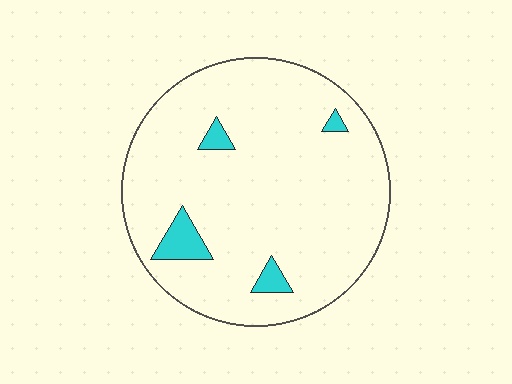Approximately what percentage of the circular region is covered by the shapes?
Approximately 5%.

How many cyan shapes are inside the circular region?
4.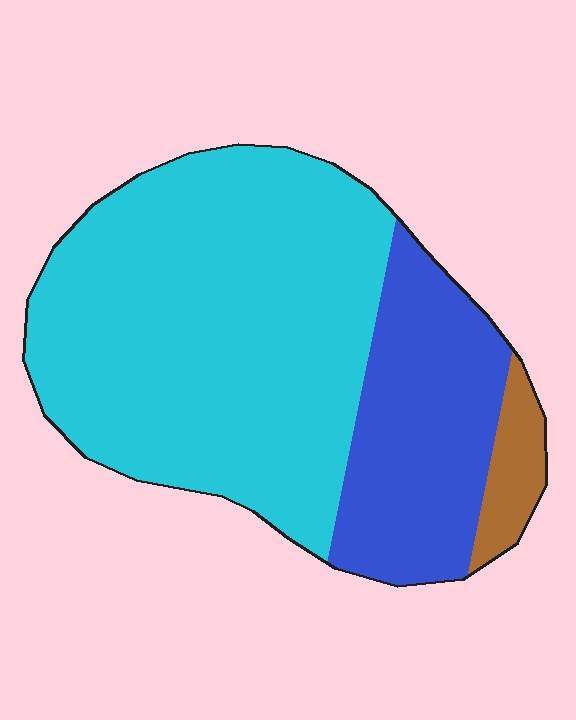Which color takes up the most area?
Cyan, at roughly 65%.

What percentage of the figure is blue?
Blue covers roughly 25% of the figure.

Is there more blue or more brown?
Blue.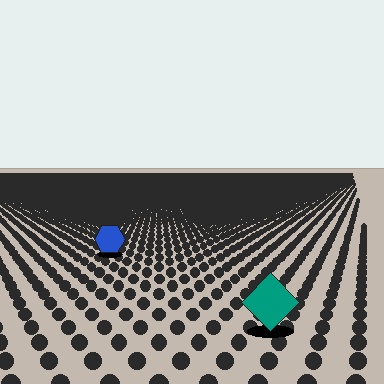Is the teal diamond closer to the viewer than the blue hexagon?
Yes. The teal diamond is closer — you can tell from the texture gradient: the ground texture is coarser near it.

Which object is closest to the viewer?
The teal diamond is closest. The texture marks near it are larger and more spread out.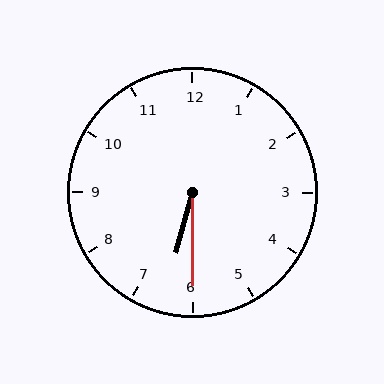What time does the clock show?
6:30.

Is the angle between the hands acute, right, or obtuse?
It is acute.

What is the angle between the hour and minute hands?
Approximately 15 degrees.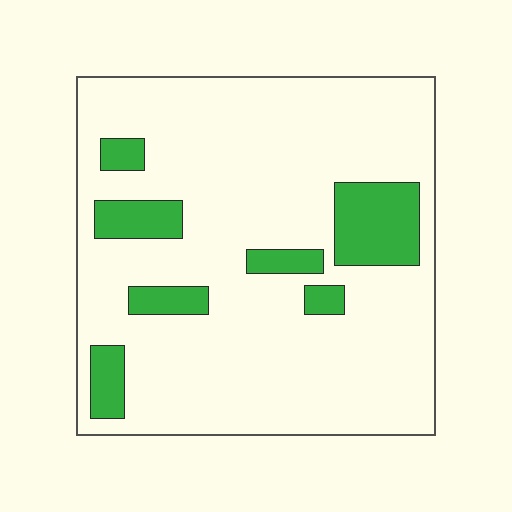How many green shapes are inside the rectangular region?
7.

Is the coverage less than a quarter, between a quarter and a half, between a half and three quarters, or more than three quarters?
Less than a quarter.